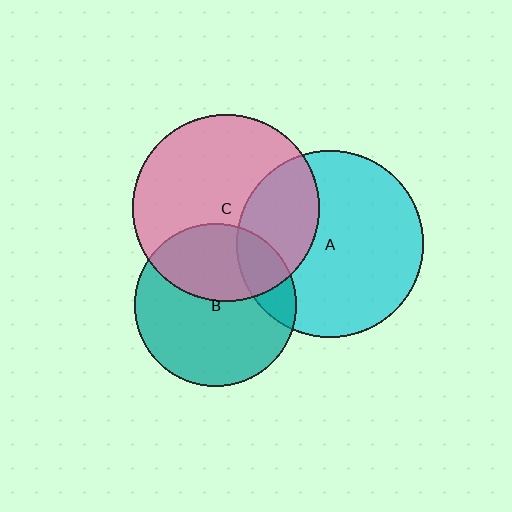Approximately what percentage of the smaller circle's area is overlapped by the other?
Approximately 15%.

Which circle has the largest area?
Circle A (cyan).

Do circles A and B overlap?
Yes.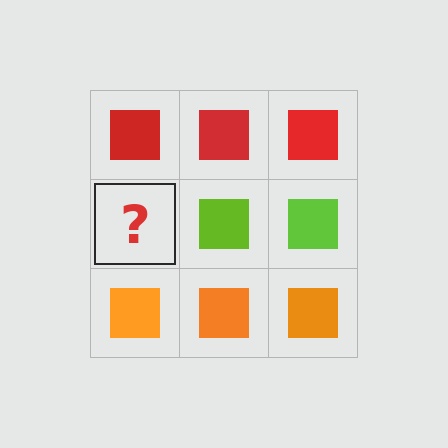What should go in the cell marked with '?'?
The missing cell should contain a lime square.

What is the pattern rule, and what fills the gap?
The rule is that each row has a consistent color. The gap should be filled with a lime square.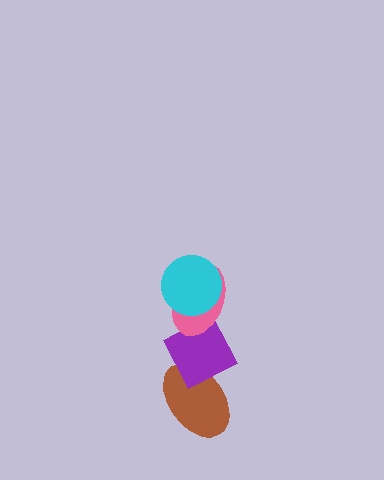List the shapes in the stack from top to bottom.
From top to bottom: the cyan circle, the pink ellipse, the purple diamond, the brown ellipse.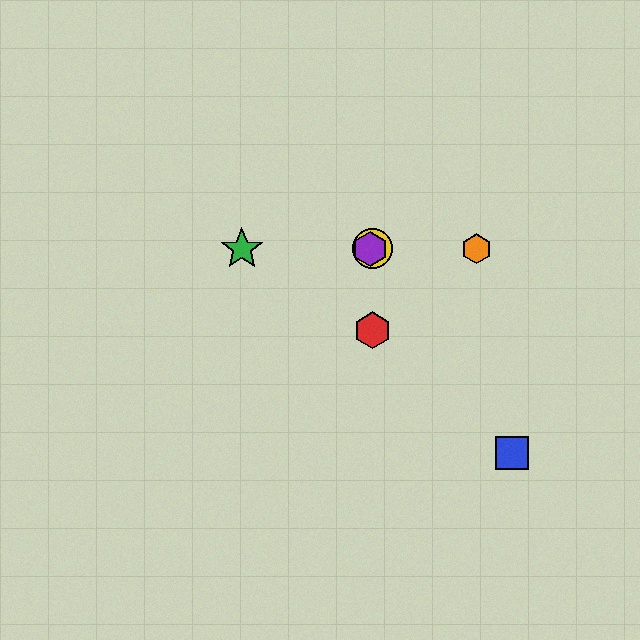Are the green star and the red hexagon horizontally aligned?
No, the green star is at y≈249 and the red hexagon is at y≈330.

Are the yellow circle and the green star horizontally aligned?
Yes, both are at y≈249.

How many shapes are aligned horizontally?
4 shapes (the green star, the yellow circle, the purple hexagon, the orange hexagon) are aligned horizontally.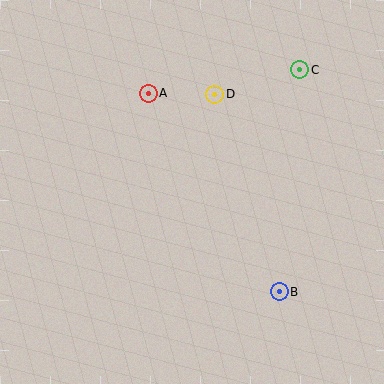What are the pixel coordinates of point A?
Point A is at (148, 93).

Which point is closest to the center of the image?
Point D at (215, 94) is closest to the center.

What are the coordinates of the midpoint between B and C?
The midpoint between B and C is at (290, 181).